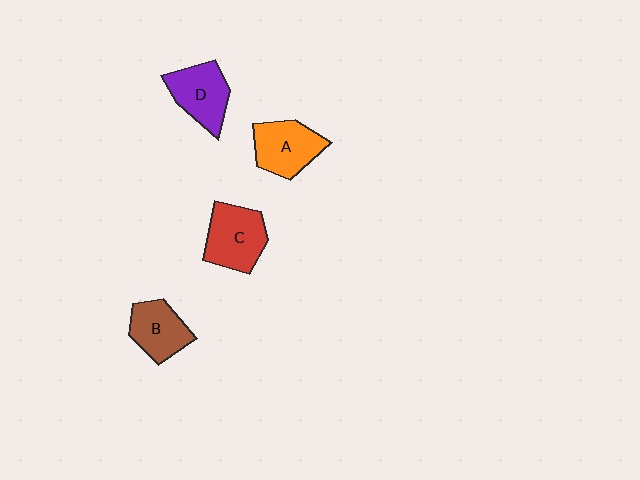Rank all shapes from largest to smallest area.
From largest to smallest: C (red), A (orange), D (purple), B (brown).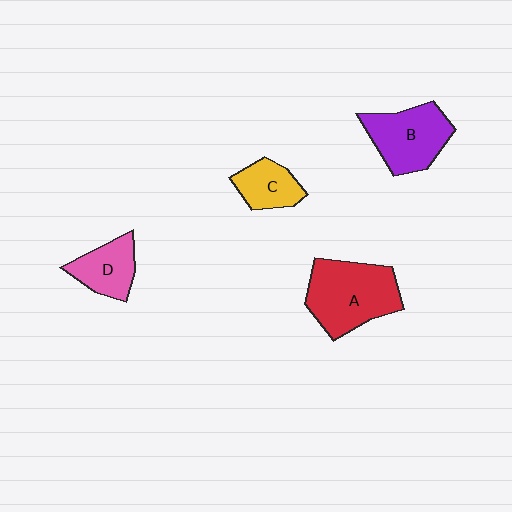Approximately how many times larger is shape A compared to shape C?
Approximately 2.1 times.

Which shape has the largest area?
Shape A (red).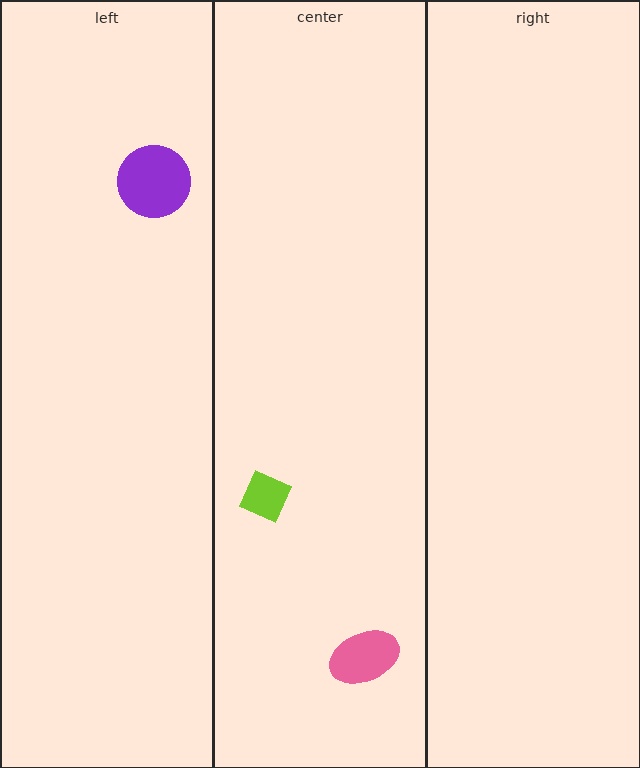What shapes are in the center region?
The pink ellipse, the lime diamond.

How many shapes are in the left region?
1.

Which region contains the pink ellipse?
The center region.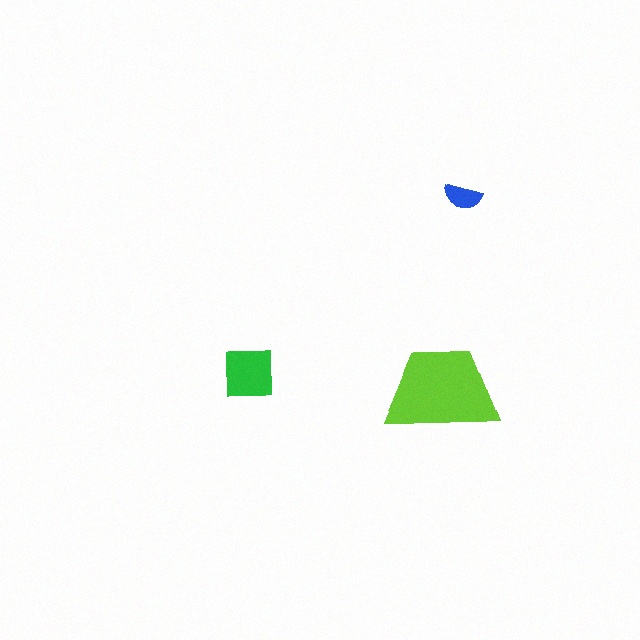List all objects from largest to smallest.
The lime trapezoid, the green square, the blue semicircle.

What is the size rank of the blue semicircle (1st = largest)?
3rd.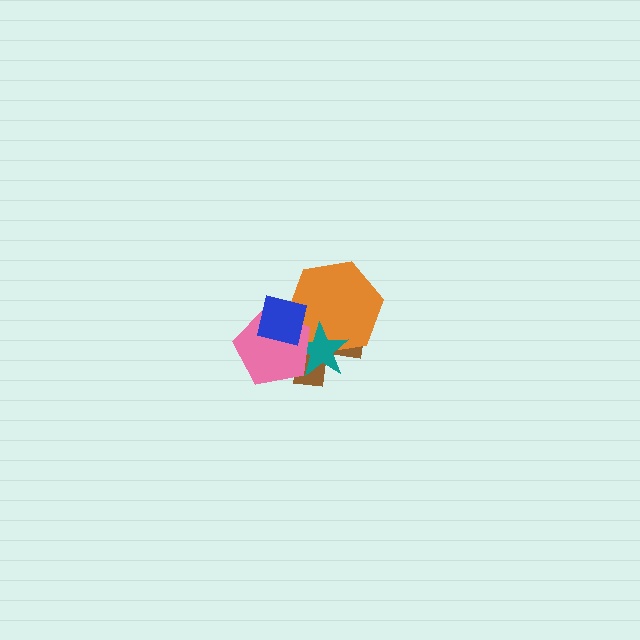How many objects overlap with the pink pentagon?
4 objects overlap with the pink pentagon.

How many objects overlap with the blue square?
4 objects overlap with the blue square.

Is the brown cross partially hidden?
Yes, it is partially covered by another shape.